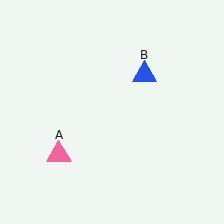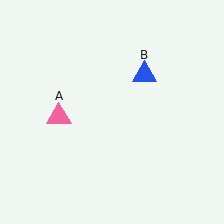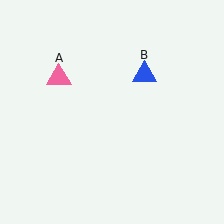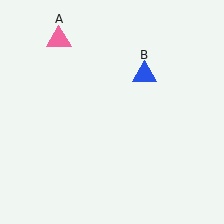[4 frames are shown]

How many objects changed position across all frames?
1 object changed position: pink triangle (object A).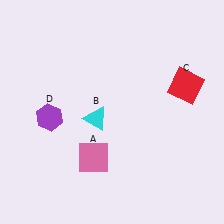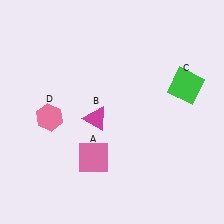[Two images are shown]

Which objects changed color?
B changed from cyan to magenta. C changed from red to green. D changed from purple to pink.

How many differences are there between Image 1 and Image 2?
There are 3 differences between the two images.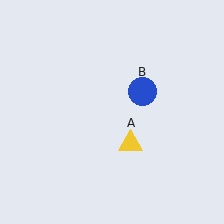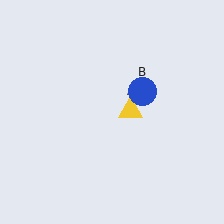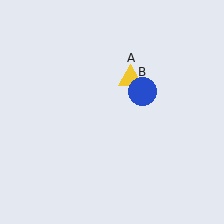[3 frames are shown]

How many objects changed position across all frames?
1 object changed position: yellow triangle (object A).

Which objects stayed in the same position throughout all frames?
Blue circle (object B) remained stationary.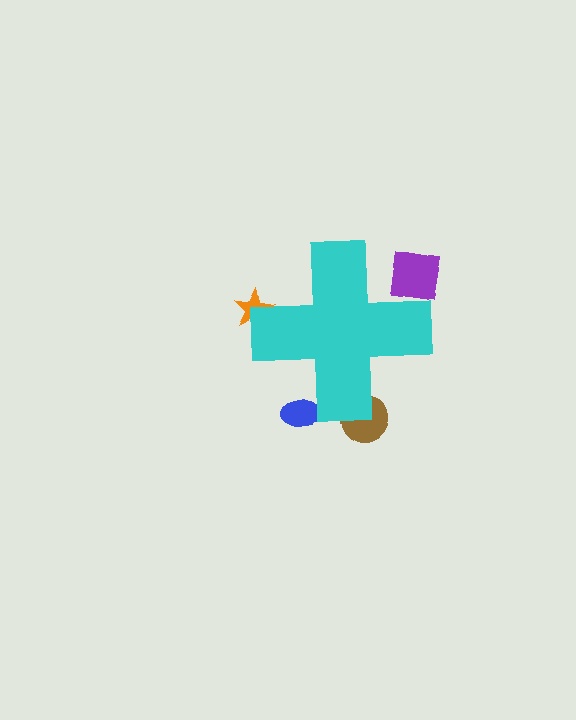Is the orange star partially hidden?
Yes, the orange star is partially hidden behind the cyan cross.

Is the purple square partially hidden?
Yes, the purple square is partially hidden behind the cyan cross.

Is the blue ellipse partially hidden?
Yes, the blue ellipse is partially hidden behind the cyan cross.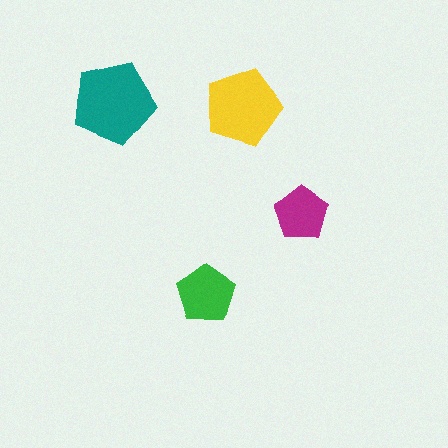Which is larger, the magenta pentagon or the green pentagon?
The green one.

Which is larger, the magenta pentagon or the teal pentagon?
The teal one.